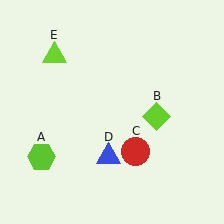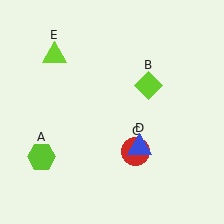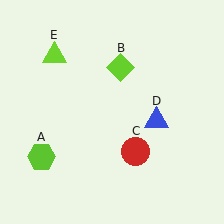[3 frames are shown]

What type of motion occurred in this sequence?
The lime diamond (object B), blue triangle (object D) rotated counterclockwise around the center of the scene.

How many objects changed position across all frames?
2 objects changed position: lime diamond (object B), blue triangle (object D).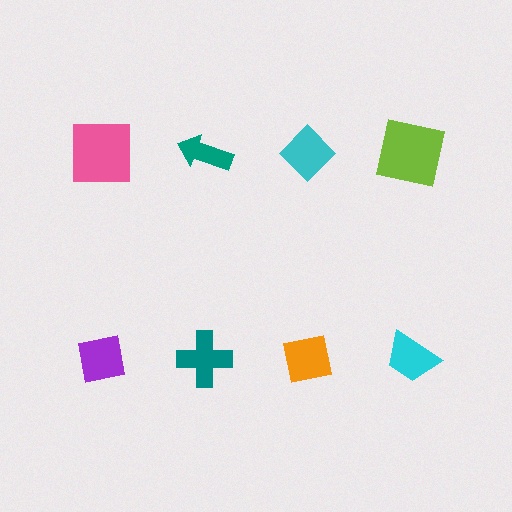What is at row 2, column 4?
A cyan trapezoid.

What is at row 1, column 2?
A teal arrow.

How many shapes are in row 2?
4 shapes.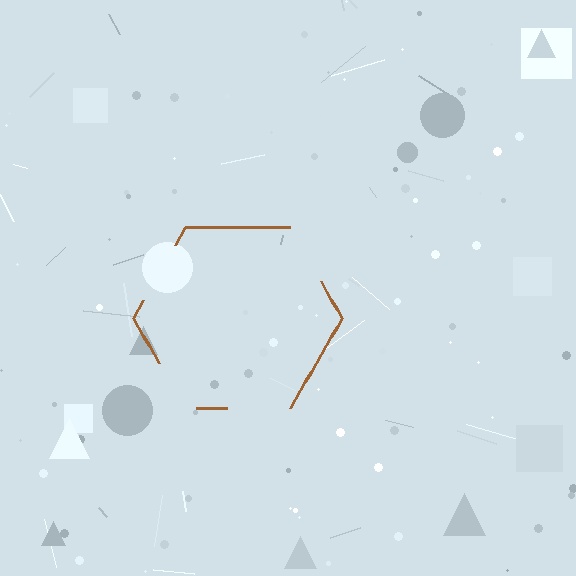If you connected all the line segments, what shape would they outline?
They would outline a hexagon.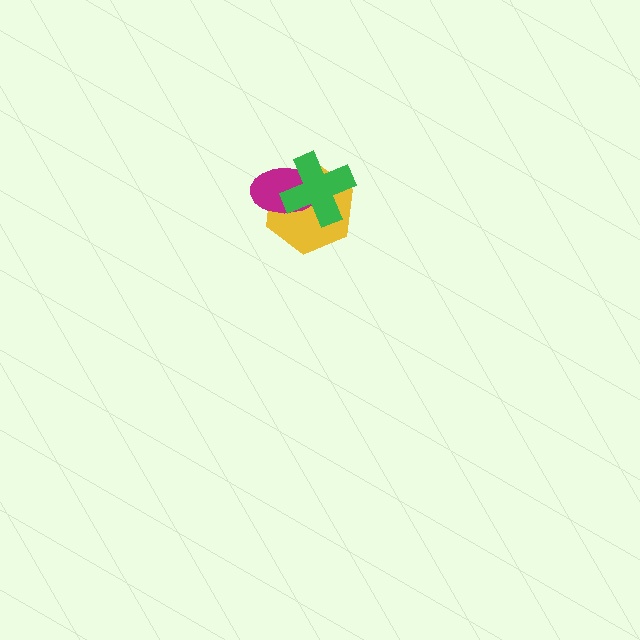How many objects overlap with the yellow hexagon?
2 objects overlap with the yellow hexagon.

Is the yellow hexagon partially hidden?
Yes, it is partially covered by another shape.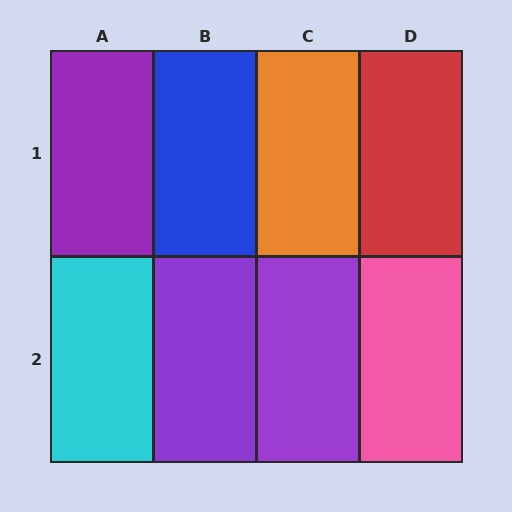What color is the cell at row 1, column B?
Blue.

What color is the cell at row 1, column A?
Purple.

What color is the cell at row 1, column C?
Orange.